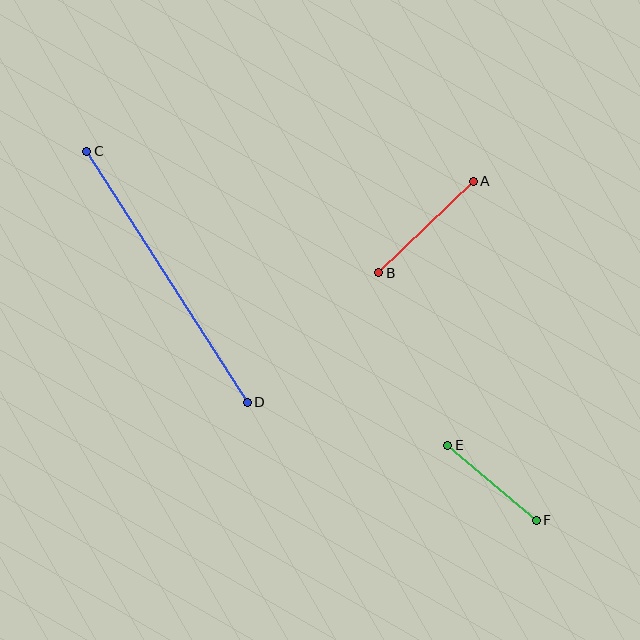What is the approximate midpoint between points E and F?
The midpoint is at approximately (492, 483) pixels.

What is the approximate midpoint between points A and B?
The midpoint is at approximately (426, 227) pixels.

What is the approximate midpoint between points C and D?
The midpoint is at approximately (167, 277) pixels.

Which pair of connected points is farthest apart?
Points C and D are farthest apart.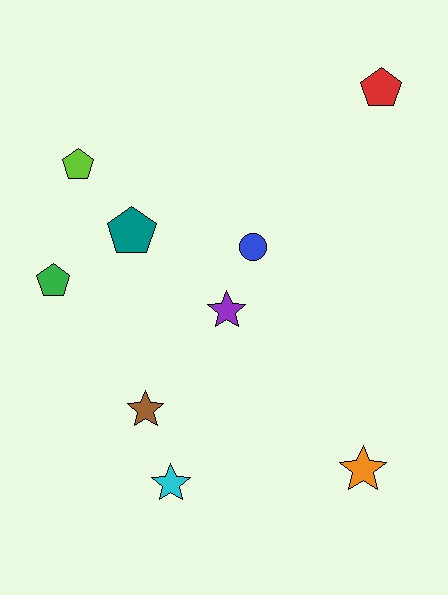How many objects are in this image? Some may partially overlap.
There are 9 objects.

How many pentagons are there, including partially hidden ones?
There are 4 pentagons.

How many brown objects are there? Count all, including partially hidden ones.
There is 1 brown object.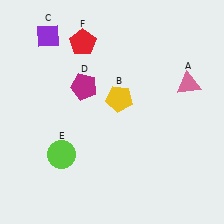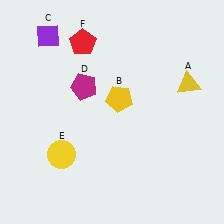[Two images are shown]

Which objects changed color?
A changed from pink to yellow. E changed from lime to yellow.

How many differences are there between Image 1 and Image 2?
There are 2 differences between the two images.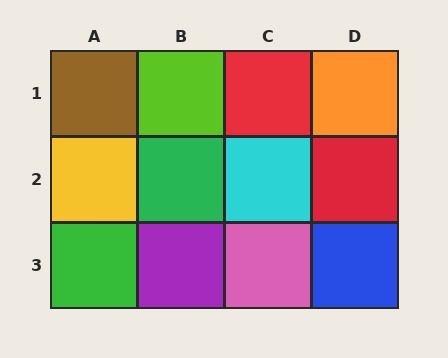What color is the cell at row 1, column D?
Orange.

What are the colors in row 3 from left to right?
Green, purple, pink, blue.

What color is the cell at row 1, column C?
Red.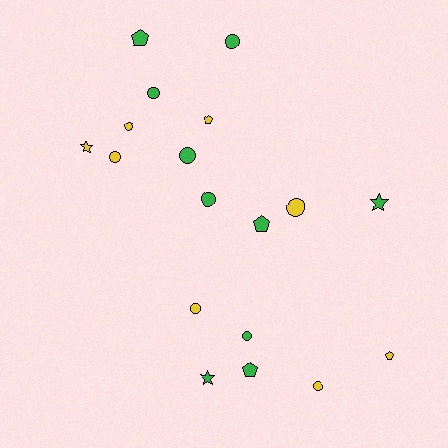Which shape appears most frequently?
Circle, with 10 objects.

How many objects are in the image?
There are 18 objects.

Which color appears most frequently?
Green, with 10 objects.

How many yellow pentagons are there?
There are 2 yellow pentagons.